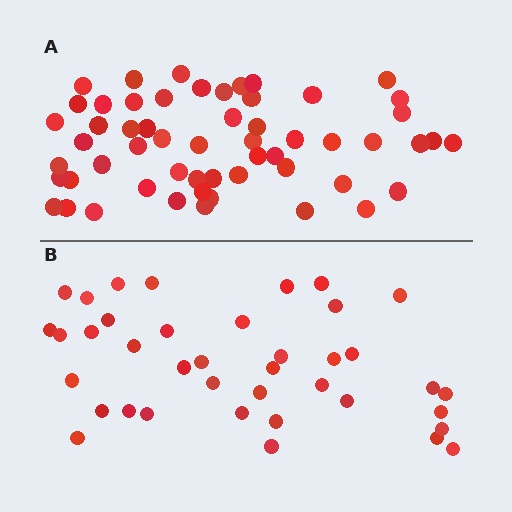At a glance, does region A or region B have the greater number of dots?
Region A (the top region) has more dots.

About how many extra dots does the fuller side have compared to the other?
Region A has approximately 15 more dots than region B.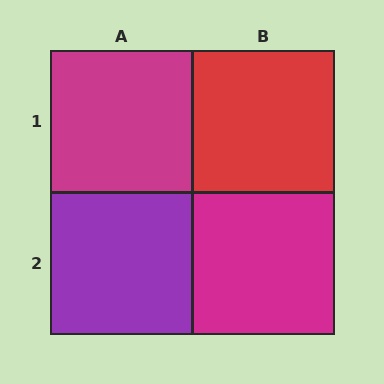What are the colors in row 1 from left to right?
Magenta, red.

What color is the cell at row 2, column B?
Magenta.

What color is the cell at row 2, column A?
Purple.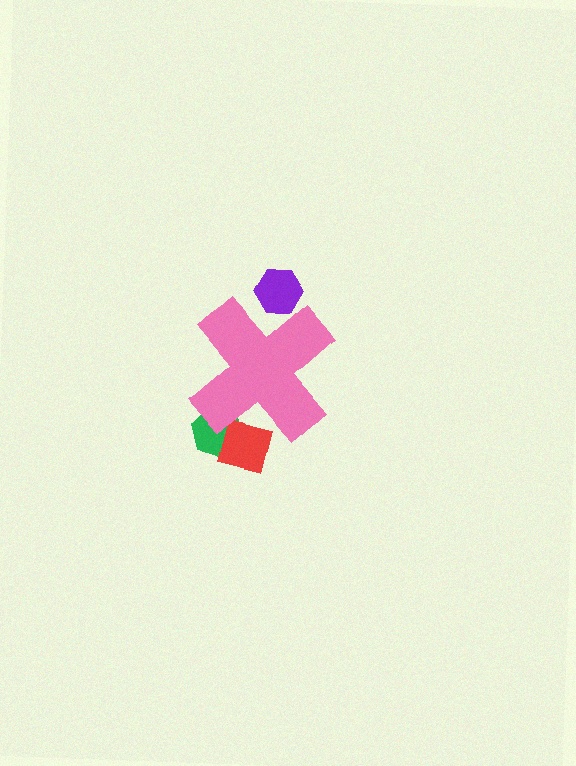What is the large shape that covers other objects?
A pink cross.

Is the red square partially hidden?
Yes, the red square is partially hidden behind the pink cross.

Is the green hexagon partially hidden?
Yes, the green hexagon is partially hidden behind the pink cross.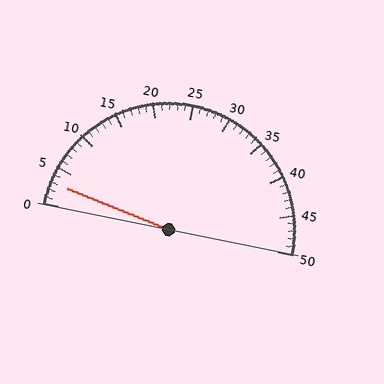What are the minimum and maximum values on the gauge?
The gauge ranges from 0 to 50.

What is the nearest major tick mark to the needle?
The nearest major tick mark is 5.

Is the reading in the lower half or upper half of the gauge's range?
The reading is in the lower half of the range (0 to 50).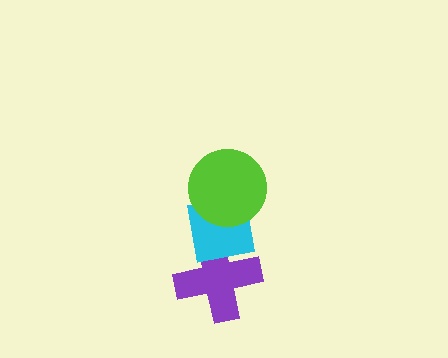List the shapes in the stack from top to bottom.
From top to bottom: the lime circle, the cyan square, the purple cross.